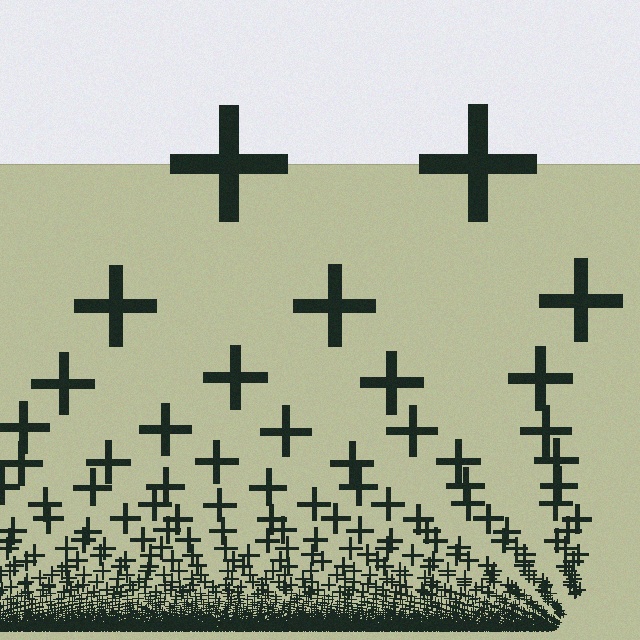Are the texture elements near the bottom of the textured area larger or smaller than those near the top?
Smaller. The gradient is inverted — elements near the bottom are smaller and denser.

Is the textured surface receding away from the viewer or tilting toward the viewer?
The surface appears to tilt toward the viewer. Texture elements get larger and sparser toward the top.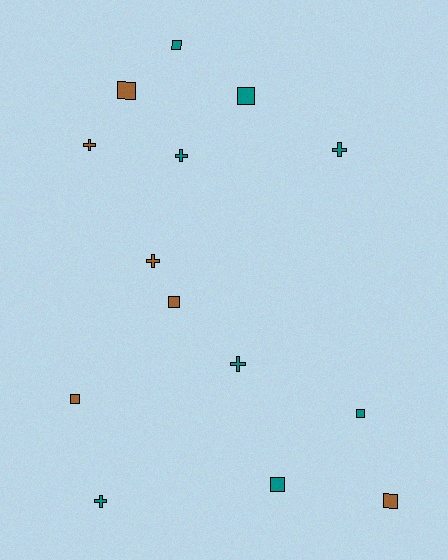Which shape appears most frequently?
Square, with 8 objects.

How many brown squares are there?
There are 4 brown squares.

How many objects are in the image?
There are 14 objects.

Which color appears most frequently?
Teal, with 8 objects.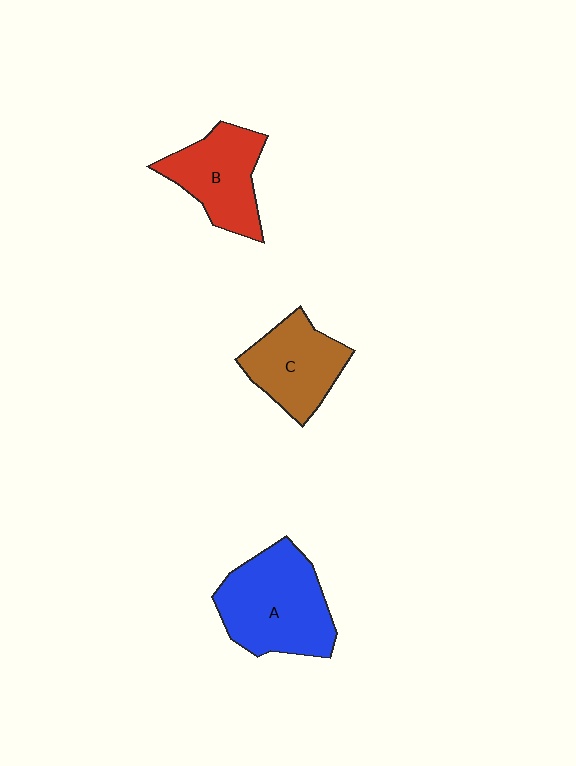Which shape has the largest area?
Shape A (blue).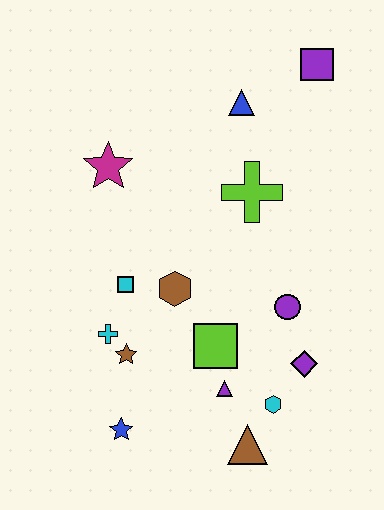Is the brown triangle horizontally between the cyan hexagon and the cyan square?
Yes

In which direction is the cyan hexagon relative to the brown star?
The cyan hexagon is to the right of the brown star.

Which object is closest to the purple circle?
The purple diamond is closest to the purple circle.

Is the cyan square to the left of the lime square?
Yes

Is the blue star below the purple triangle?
Yes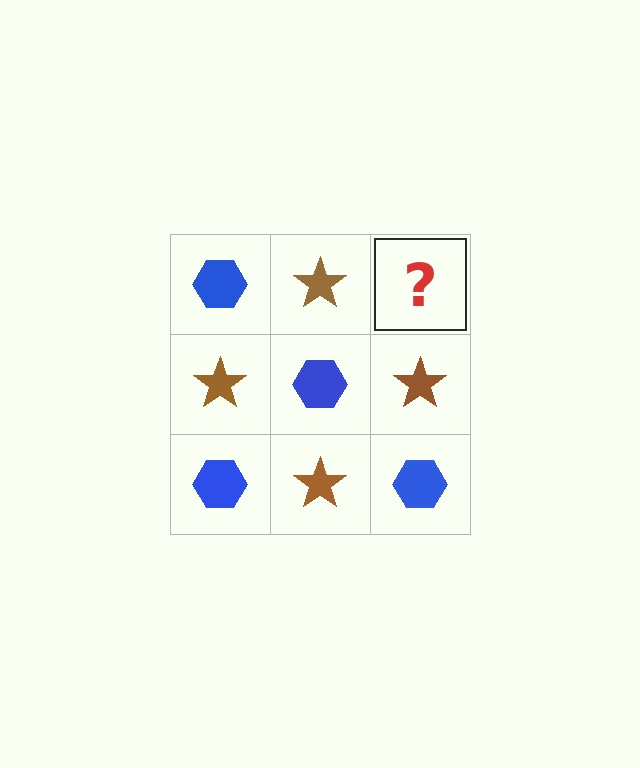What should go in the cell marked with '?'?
The missing cell should contain a blue hexagon.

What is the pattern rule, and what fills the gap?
The rule is that it alternates blue hexagon and brown star in a checkerboard pattern. The gap should be filled with a blue hexagon.